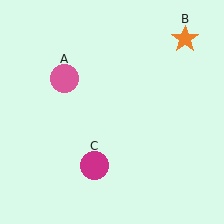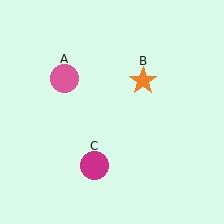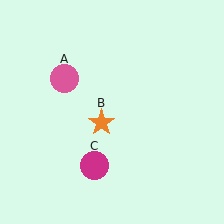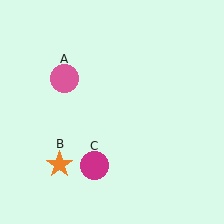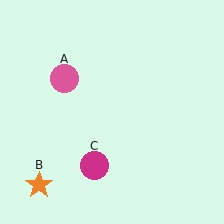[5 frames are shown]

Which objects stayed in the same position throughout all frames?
Pink circle (object A) and magenta circle (object C) remained stationary.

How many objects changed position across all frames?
1 object changed position: orange star (object B).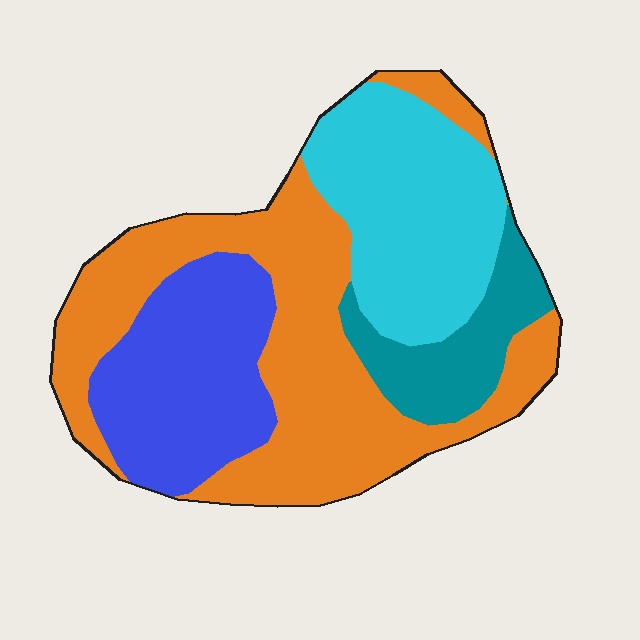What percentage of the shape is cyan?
Cyan takes up about one quarter (1/4) of the shape.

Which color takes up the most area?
Orange, at roughly 40%.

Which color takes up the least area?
Teal, at roughly 10%.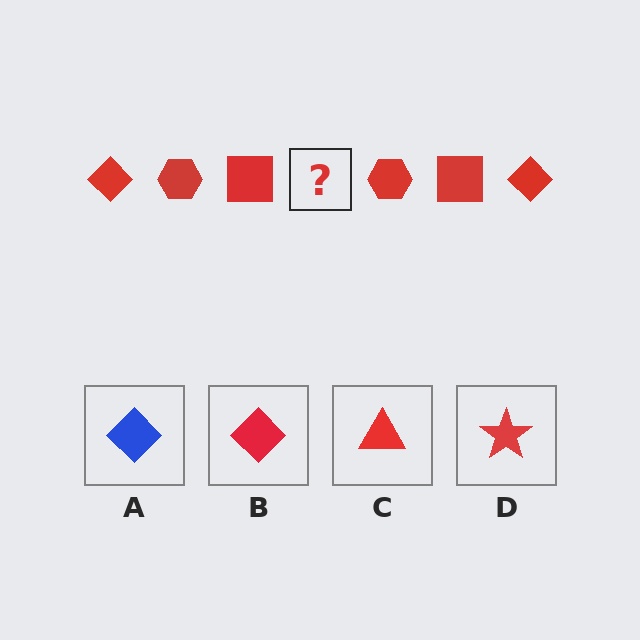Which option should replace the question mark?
Option B.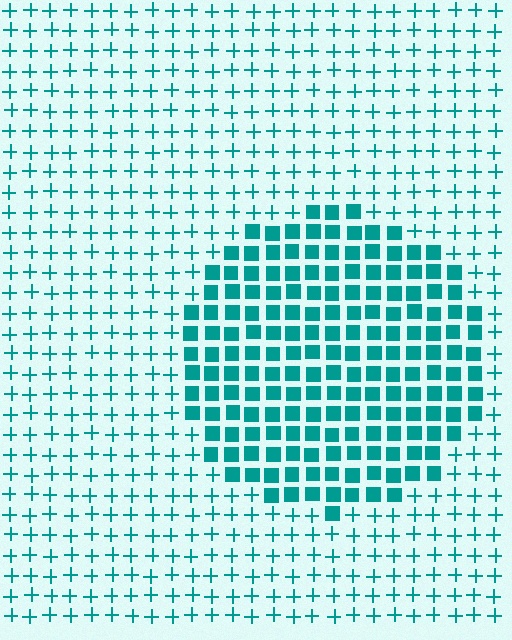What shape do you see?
I see a circle.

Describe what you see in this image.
The image is filled with small teal elements arranged in a uniform grid. A circle-shaped region contains squares, while the surrounding area contains plus signs. The boundary is defined purely by the change in element shape.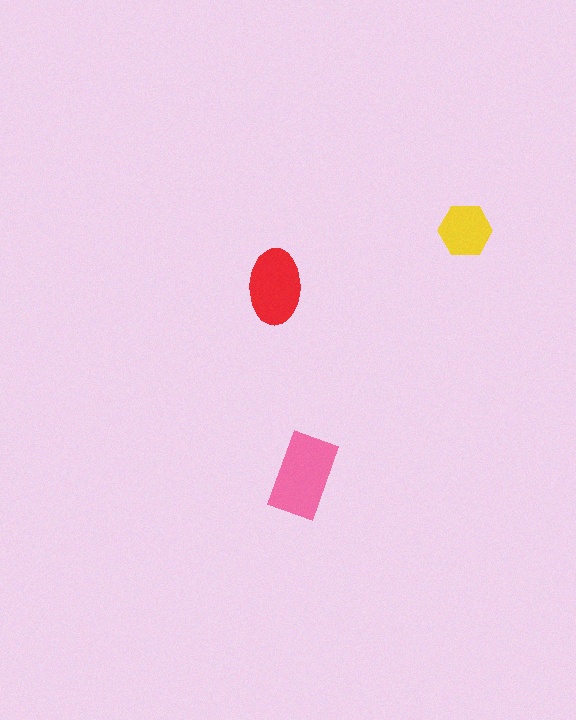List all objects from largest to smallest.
The pink rectangle, the red ellipse, the yellow hexagon.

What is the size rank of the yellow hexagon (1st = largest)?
3rd.